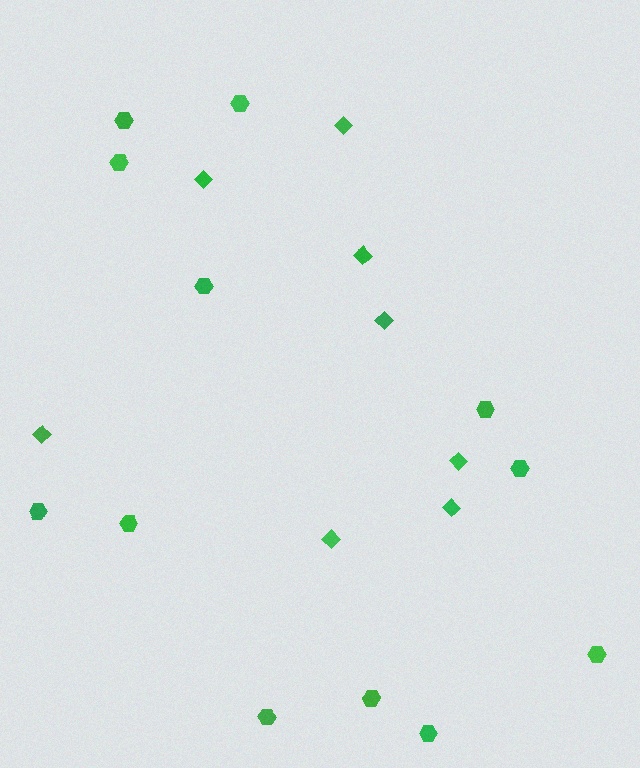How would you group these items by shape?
There are 2 groups: one group of diamonds (8) and one group of hexagons (12).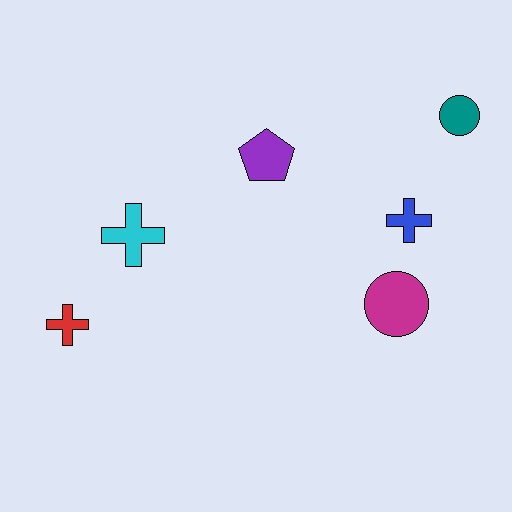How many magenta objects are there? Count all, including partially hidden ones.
There is 1 magenta object.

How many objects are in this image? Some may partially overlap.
There are 6 objects.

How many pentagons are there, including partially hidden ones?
There is 1 pentagon.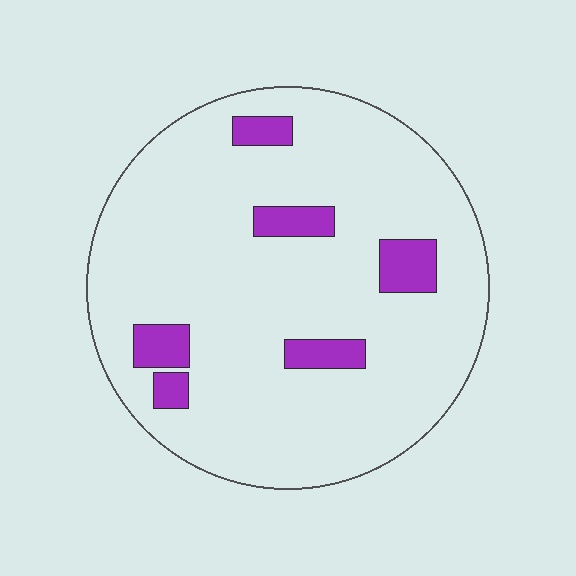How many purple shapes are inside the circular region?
6.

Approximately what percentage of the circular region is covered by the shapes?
Approximately 10%.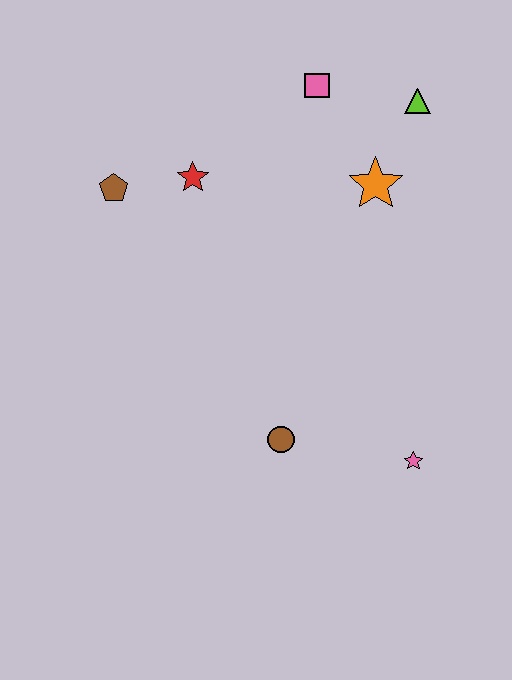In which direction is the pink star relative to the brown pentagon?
The pink star is to the right of the brown pentagon.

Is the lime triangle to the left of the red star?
No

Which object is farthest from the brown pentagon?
The pink star is farthest from the brown pentagon.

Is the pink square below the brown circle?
No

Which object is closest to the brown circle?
The pink star is closest to the brown circle.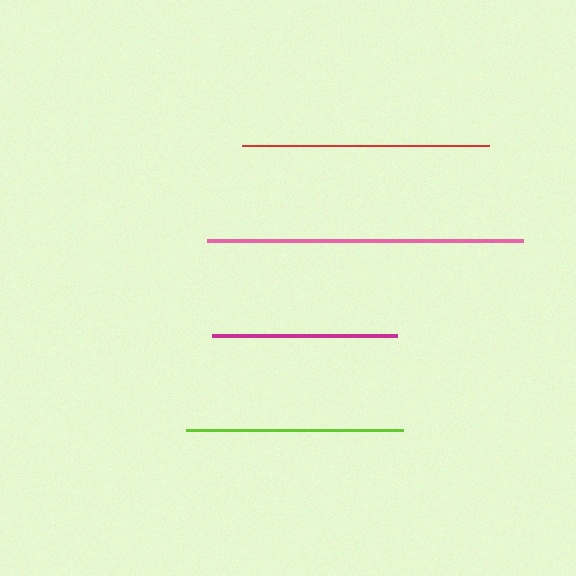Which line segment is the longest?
The pink line is the longest at approximately 315 pixels.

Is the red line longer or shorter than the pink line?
The pink line is longer than the red line.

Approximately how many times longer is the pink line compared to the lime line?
The pink line is approximately 1.5 times the length of the lime line.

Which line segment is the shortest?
The magenta line is the shortest at approximately 184 pixels.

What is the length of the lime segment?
The lime segment is approximately 217 pixels long.